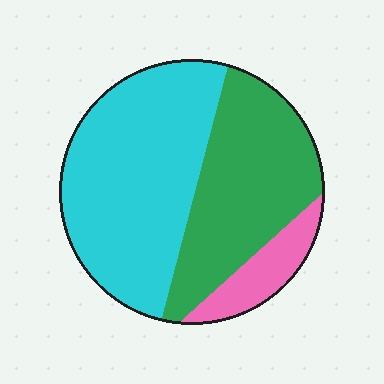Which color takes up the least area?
Pink, at roughly 10%.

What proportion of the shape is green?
Green takes up about three eighths (3/8) of the shape.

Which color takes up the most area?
Cyan, at roughly 50%.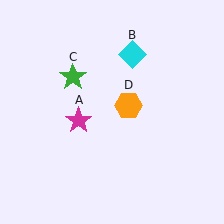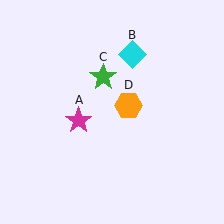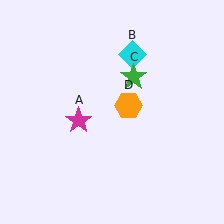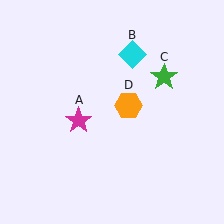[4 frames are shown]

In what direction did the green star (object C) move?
The green star (object C) moved right.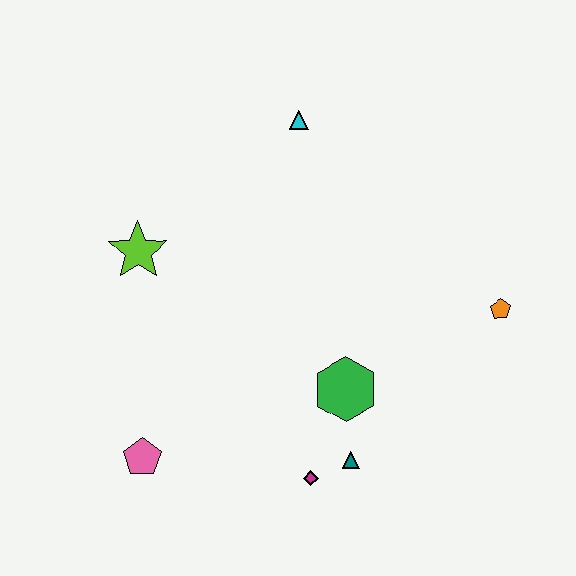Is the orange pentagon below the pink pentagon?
No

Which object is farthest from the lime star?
The orange pentagon is farthest from the lime star.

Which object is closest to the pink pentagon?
The magenta diamond is closest to the pink pentagon.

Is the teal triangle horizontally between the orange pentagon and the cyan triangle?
Yes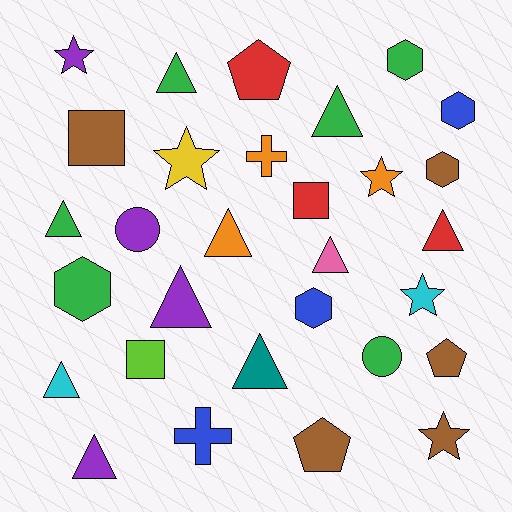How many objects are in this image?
There are 30 objects.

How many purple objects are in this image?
There are 4 purple objects.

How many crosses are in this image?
There are 2 crosses.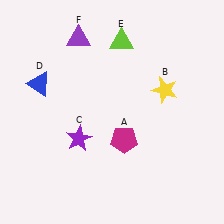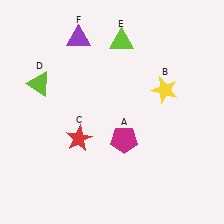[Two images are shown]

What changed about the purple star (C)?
In Image 1, C is purple. In Image 2, it changed to red.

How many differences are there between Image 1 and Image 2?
There are 2 differences between the two images.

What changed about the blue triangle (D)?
In Image 1, D is blue. In Image 2, it changed to lime.